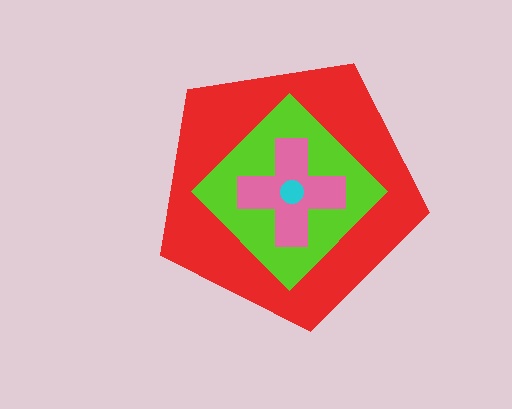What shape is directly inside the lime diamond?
The pink cross.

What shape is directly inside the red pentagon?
The lime diamond.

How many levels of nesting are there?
4.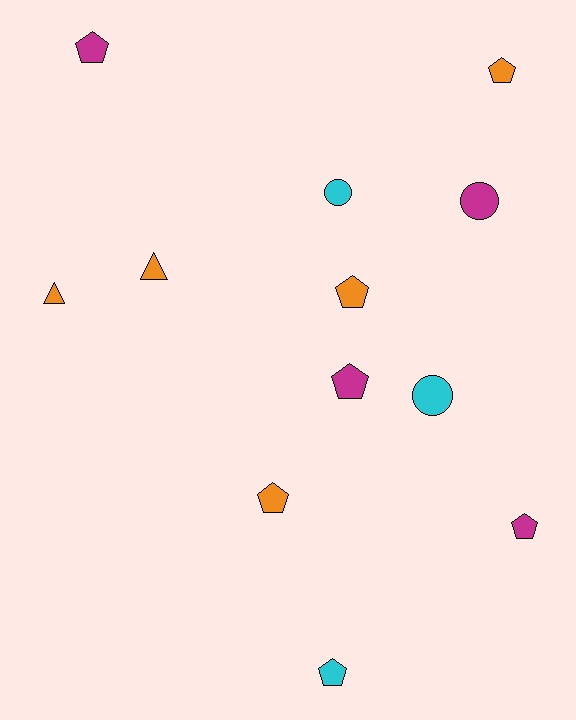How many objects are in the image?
There are 12 objects.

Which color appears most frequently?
Orange, with 5 objects.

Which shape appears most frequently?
Pentagon, with 7 objects.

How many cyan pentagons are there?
There is 1 cyan pentagon.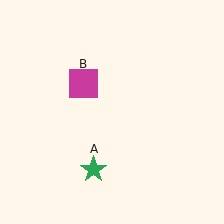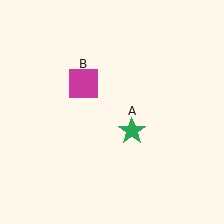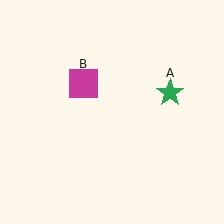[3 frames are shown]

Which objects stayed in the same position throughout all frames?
Magenta square (object B) remained stationary.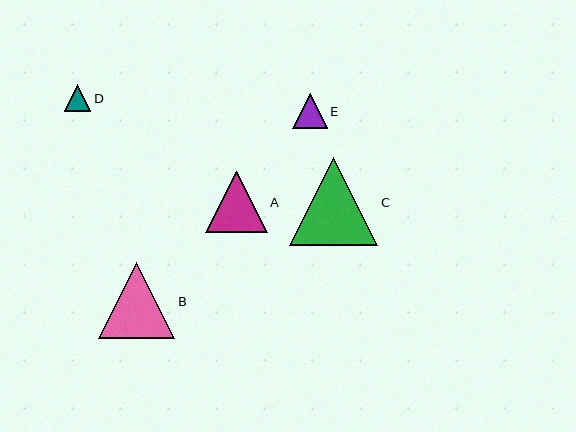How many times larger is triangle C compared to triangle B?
Triangle C is approximately 1.2 times the size of triangle B.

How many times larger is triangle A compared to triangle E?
Triangle A is approximately 1.8 times the size of triangle E.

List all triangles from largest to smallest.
From largest to smallest: C, B, A, E, D.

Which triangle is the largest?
Triangle C is the largest with a size of approximately 88 pixels.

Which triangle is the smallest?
Triangle D is the smallest with a size of approximately 27 pixels.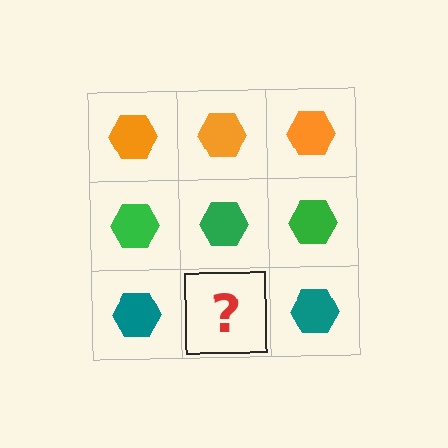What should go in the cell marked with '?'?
The missing cell should contain a teal hexagon.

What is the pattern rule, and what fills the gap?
The rule is that each row has a consistent color. The gap should be filled with a teal hexagon.